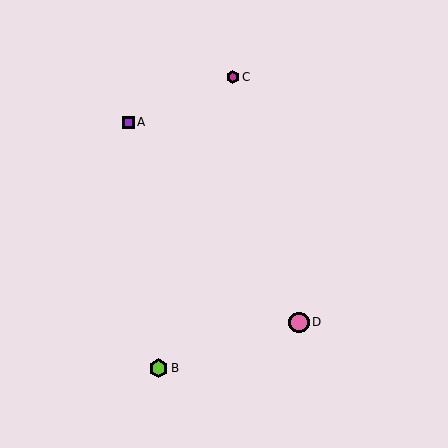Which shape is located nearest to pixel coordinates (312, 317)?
The pink circle (labeled D) at (299, 322) is nearest to that location.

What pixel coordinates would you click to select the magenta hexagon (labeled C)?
Click at (233, 77) to select the magenta hexagon C.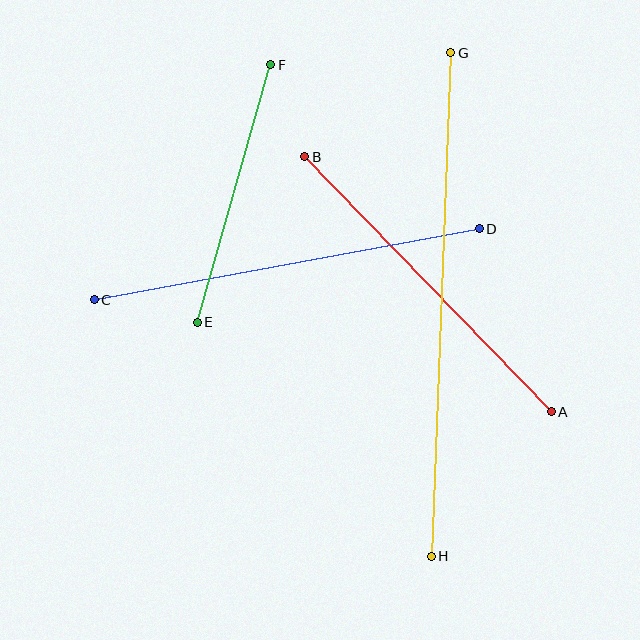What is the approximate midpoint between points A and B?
The midpoint is at approximately (428, 284) pixels.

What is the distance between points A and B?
The distance is approximately 355 pixels.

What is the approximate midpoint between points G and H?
The midpoint is at approximately (441, 305) pixels.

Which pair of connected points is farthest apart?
Points G and H are farthest apart.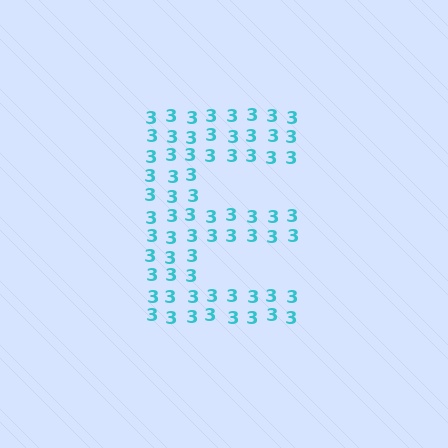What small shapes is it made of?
It is made of small digit 3's.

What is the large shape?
The large shape is the letter E.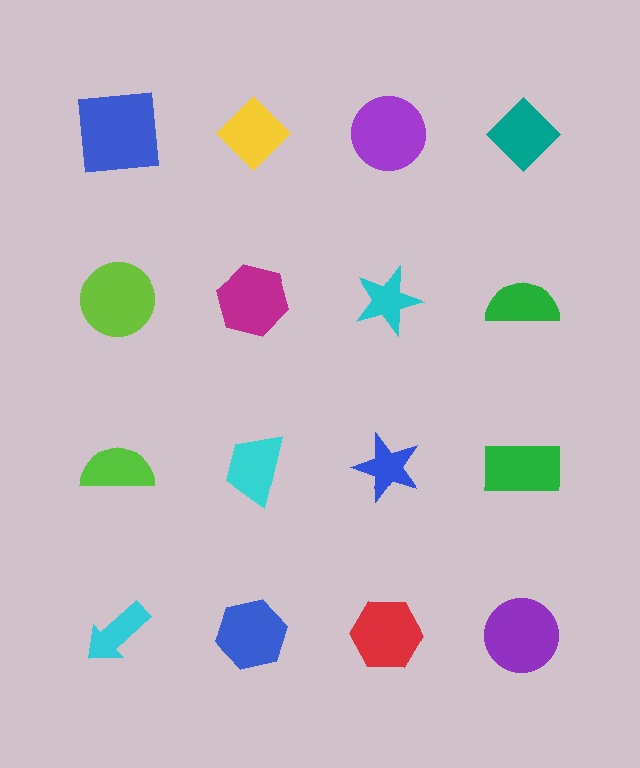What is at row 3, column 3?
A blue star.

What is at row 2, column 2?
A magenta hexagon.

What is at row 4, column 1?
A cyan arrow.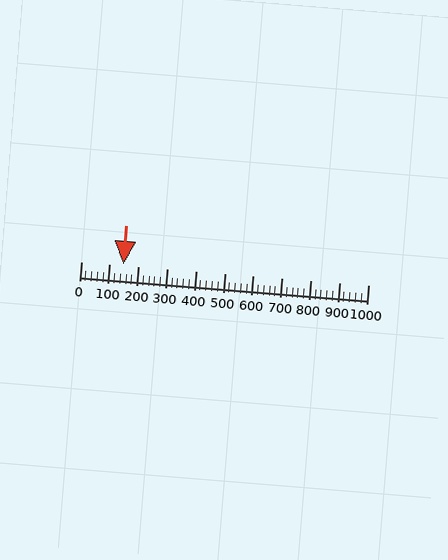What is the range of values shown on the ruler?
The ruler shows values from 0 to 1000.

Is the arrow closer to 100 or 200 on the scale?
The arrow is closer to 100.